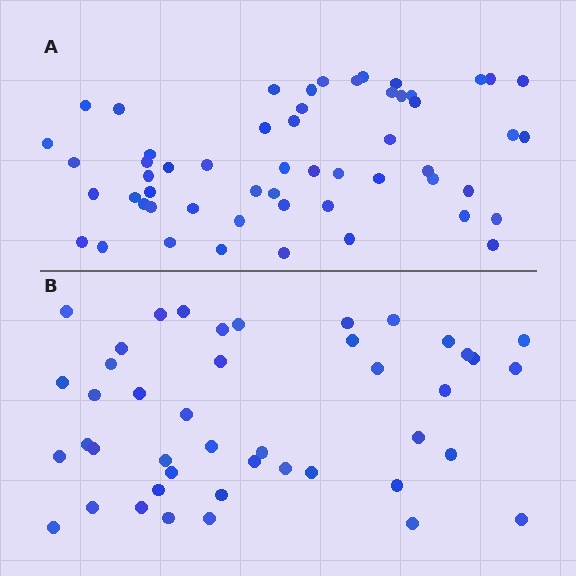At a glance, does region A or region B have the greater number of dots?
Region A (the top region) has more dots.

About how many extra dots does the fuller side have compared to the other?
Region A has roughly 12 or so more dots than region B.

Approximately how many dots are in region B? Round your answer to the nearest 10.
About 40 dots. (The exact count is 44, which rounds to 40.)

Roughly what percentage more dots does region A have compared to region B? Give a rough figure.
About 25% more.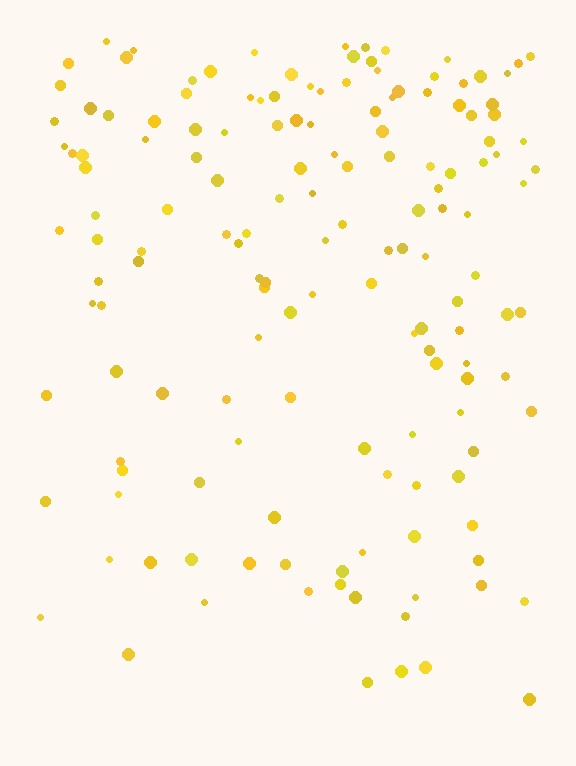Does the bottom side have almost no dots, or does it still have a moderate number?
Still a moderate number, just noticeably fewer than the top.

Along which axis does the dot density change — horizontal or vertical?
Vertical.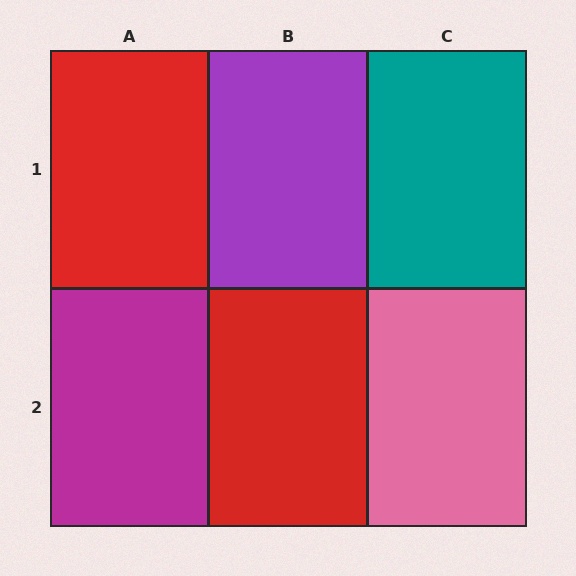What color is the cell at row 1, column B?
Purple.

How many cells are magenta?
1 cell is magenta.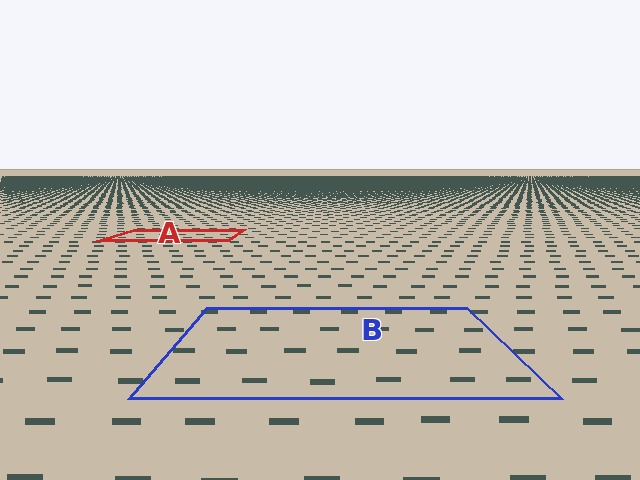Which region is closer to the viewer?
Region B is closer. The texture elements there are larger and more spread out.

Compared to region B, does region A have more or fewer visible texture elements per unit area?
Region A has more texture elements per unit area — they are packed more densely because it is farther away.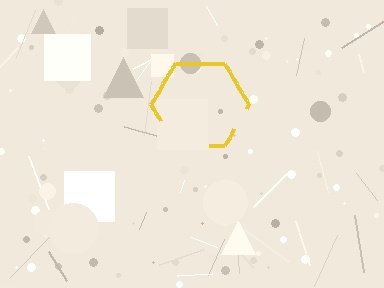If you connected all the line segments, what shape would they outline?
They would outline a hexagon.